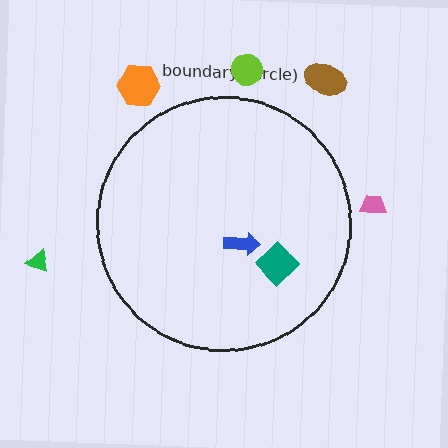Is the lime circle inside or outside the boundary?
Outside.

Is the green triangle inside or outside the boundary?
Outside.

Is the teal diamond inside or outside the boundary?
Inside.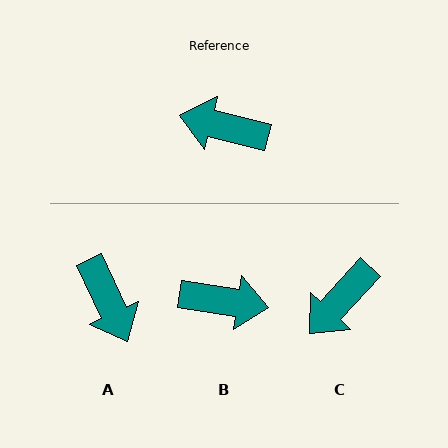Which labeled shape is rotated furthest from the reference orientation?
B, about 175 degrees away.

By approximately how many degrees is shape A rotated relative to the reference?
Approximately 129 degrees counter-clockwise.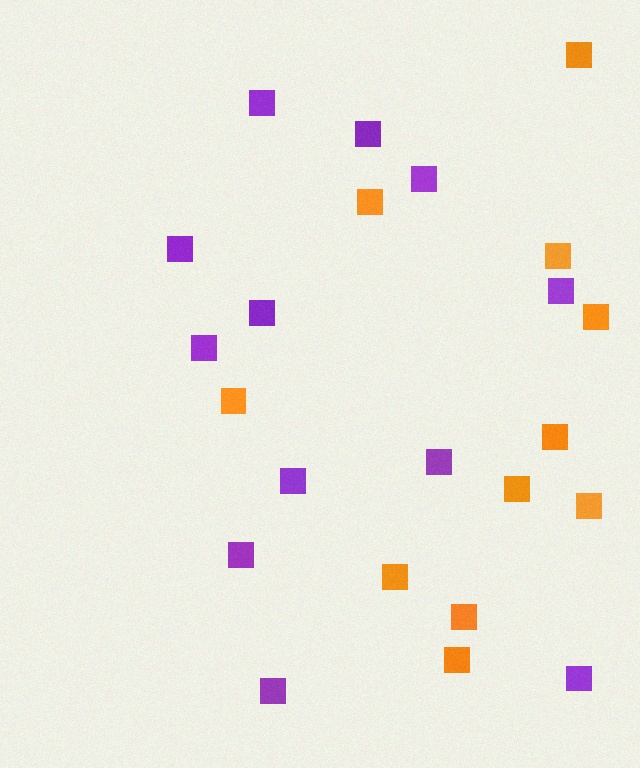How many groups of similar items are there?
There are 2 groups: one group of purple squares (12) and one group of orange squares (11).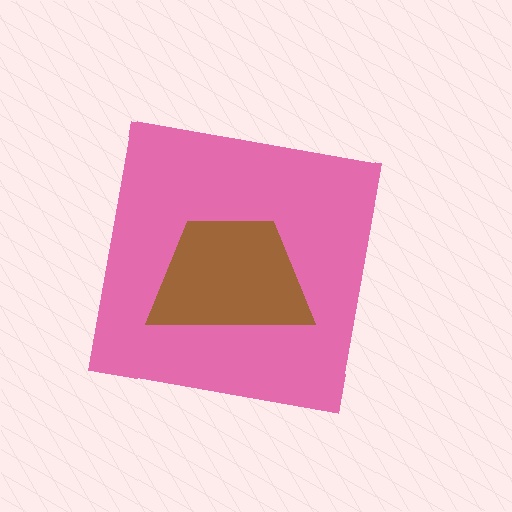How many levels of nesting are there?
2.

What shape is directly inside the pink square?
The brown trapezoid.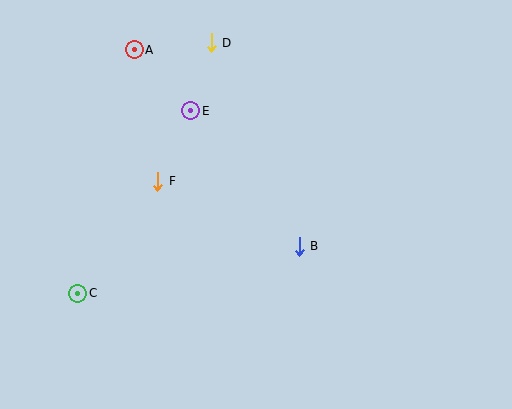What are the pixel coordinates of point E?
Point E is at (191, 111).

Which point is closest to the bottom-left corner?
Point C is closest to the bottom-left corner.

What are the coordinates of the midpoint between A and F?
The midpoint between A and F is at (146, 116).